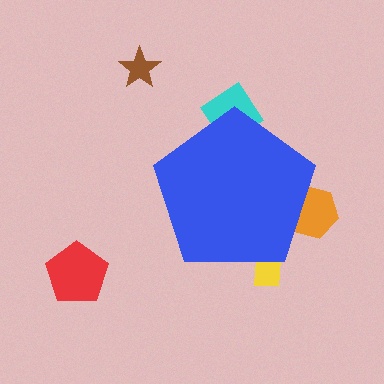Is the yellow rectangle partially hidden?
Yes, the yellow rectangle is partially hidden behind the blue pentagon.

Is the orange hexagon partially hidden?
Yes, the orange hexagon is partially hidden behind the blue pentagon.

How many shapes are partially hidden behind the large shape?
3 shapes are partially hidden.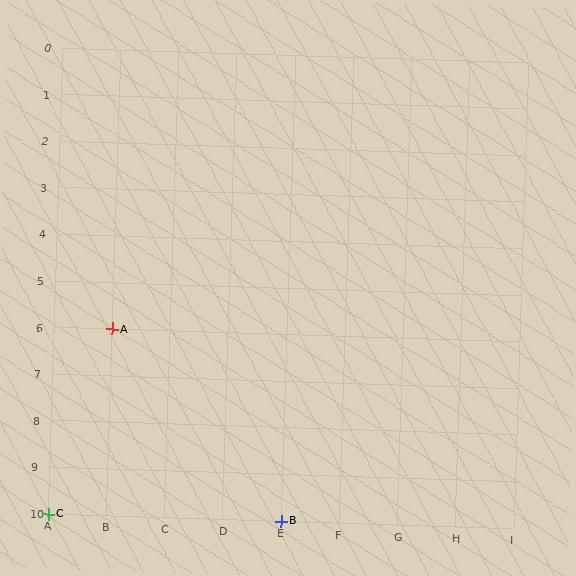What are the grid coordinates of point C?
Point C is at grid coordinates (A, 10).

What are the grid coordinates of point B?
Point B is at grid coordinates (E, 10).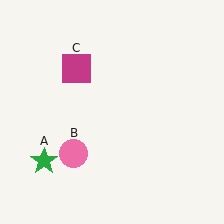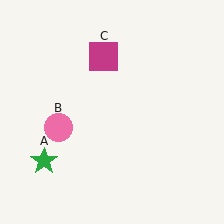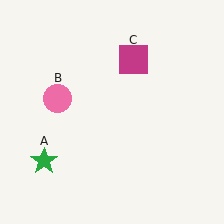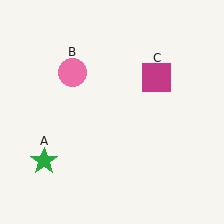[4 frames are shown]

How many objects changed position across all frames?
2 objects changed position: pink circle (object B), magenta square (object C).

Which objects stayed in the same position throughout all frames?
Green star (object A) remained stationary.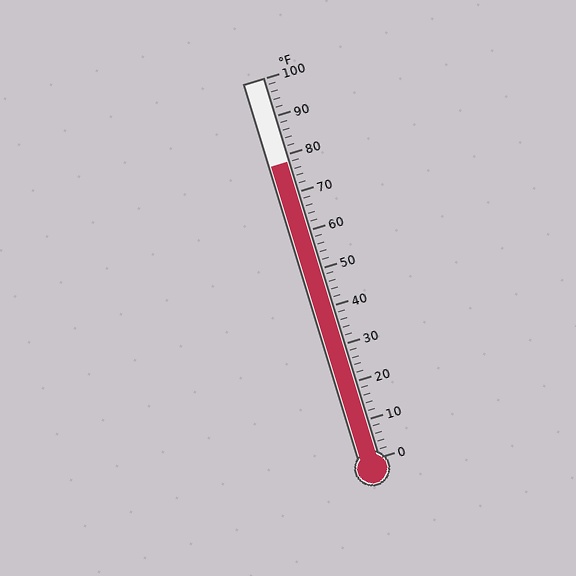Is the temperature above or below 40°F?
The temperature is above 40°F.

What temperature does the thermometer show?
The thermometer shows approximately 78°F.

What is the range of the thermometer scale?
The thermometer scale ranges from 0°F to 100°F.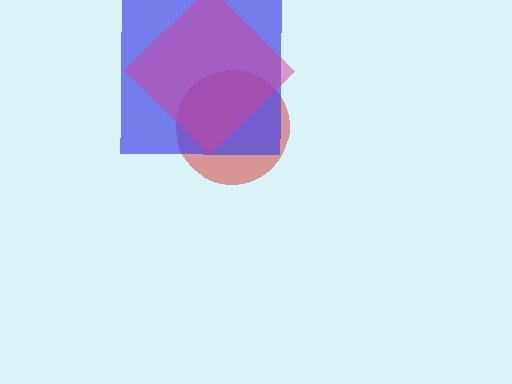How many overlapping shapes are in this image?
There are 3 overlapping shapes in the image.